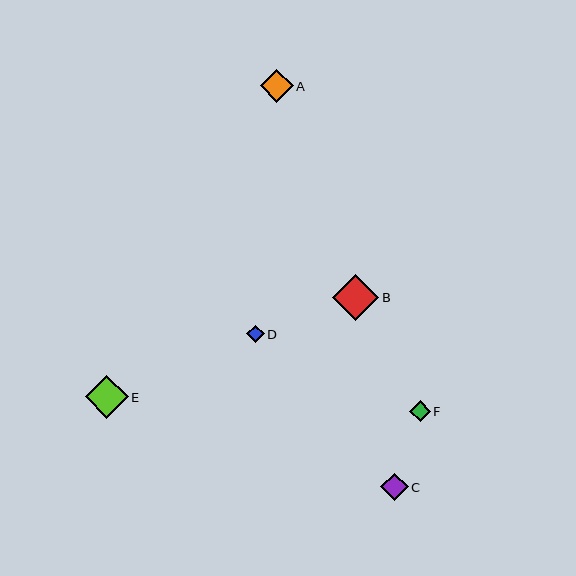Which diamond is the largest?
Diamond B is the largest with a size of approximately 46 pixels.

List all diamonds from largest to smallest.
From largest to smallest: B, E, A, C, F, D.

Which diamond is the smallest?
Diamond D is the smallest with a size of approximately 17 pixels.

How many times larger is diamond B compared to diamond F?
Diamond B is approximately 2.2 times the size of diamond F.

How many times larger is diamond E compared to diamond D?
Diamond E is approximately 2.4 times the size of diamond D.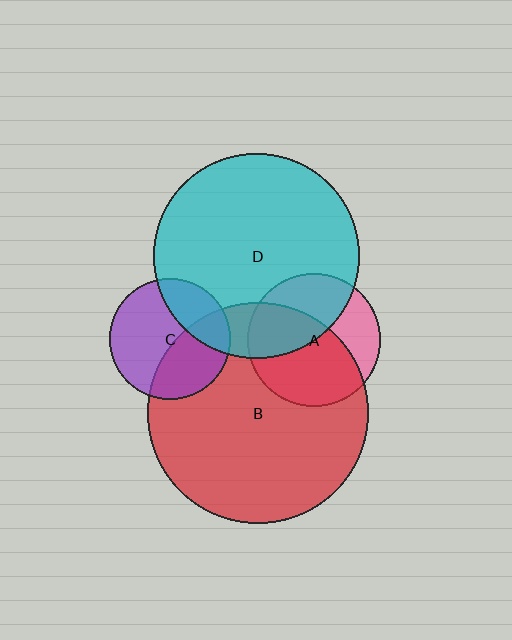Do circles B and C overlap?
Yes.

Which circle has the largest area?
Circle B (red).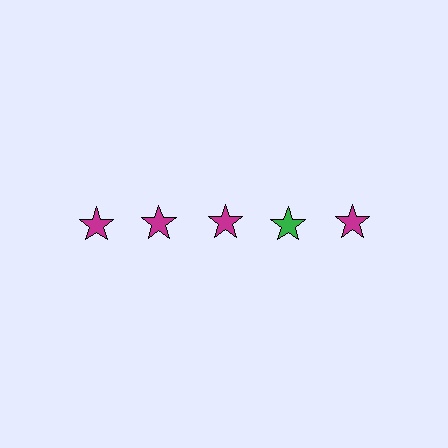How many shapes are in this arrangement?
There are 5 shapes arranged in a grid pattern.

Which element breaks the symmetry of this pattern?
The green star in the top row, second from right column breaks the symmetry. All other shapes are magenta stars.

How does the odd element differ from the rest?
It has a different color: green instead of magenta.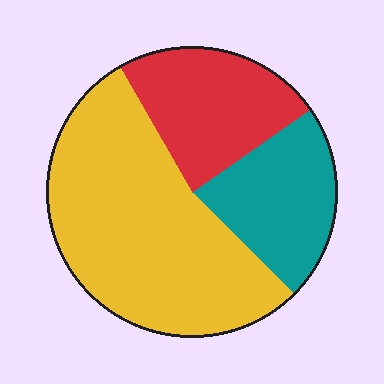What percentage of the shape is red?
Red takes up less than a quarter of the shape.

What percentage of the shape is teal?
Teal takes up about one fifth (1/5) of the shape.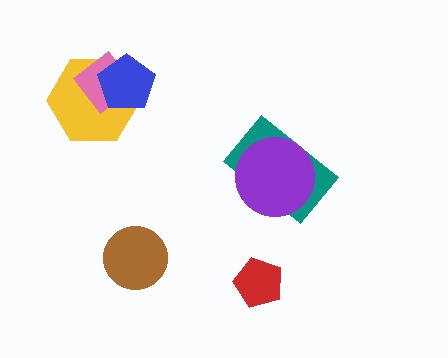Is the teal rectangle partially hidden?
Yes, it is partially covered by another shape.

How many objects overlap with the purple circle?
1 object overlaps with the purple circle.